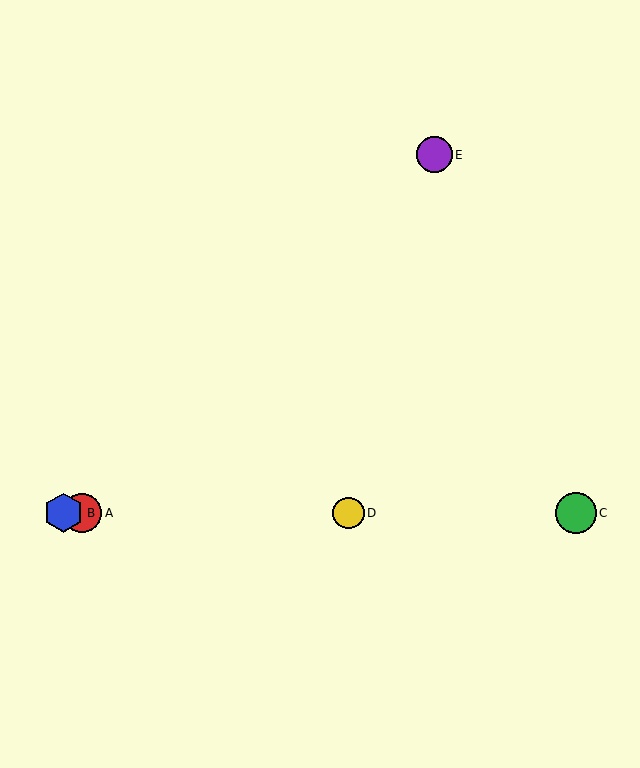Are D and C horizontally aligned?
Yes, both are at y≈513.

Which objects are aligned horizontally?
Objects A, B, C, D are aligned horizontally.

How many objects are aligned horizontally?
4 objects (A, B, C, D) are aligned horizontally.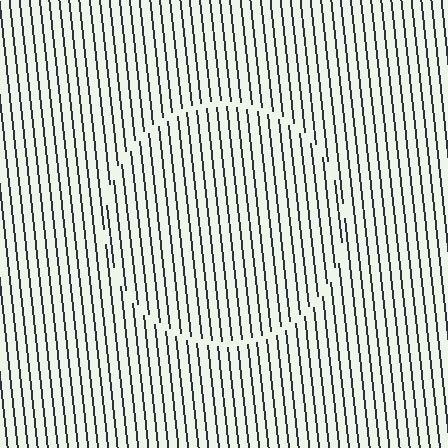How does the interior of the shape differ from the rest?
The interior of the shape contains the same grating, shifted by half a period — the contour is defined by the phase discontinuity where line-ends from the inner and outer gratings abut.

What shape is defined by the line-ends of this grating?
An illusory circle. The interior of the shape contains the same grating, shifted by half a period — the contour is defined by the phase discontinuity where line-ends from the inner and outer gratings abut.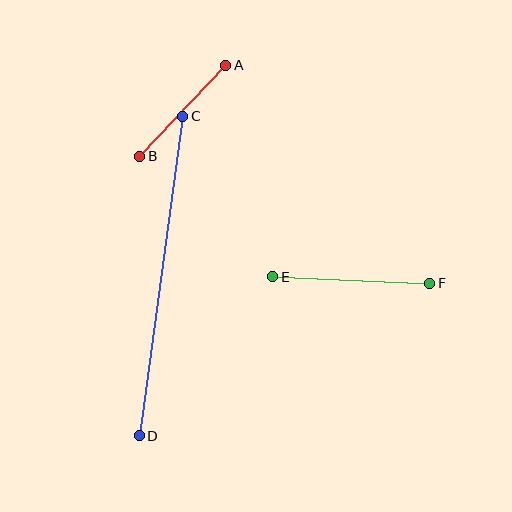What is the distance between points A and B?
The distance is approximately 126 pixels.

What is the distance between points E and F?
The distance is approximately 157 pixels.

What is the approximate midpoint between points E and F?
The midpoint is at approximately (351, 280) pixels.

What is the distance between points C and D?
The distance is approximately 322 pixels.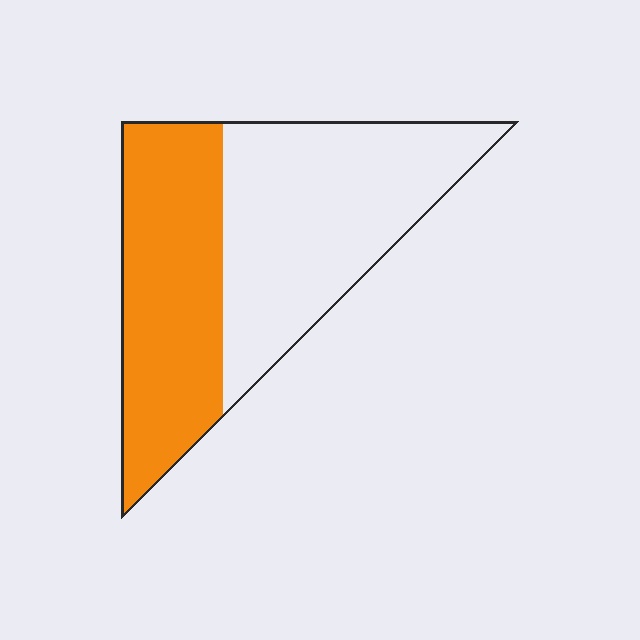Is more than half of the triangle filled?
No.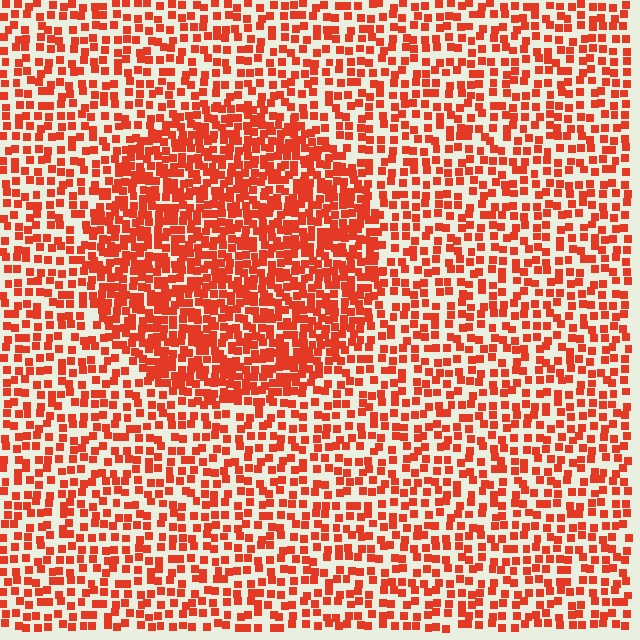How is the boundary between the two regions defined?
The boundary is defined by a change in element density (approximately 1.9x ratio). All elements are the same color, size, and shape.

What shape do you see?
I see a circle.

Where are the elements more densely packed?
The elements are more densely packed inside the circle boundary.